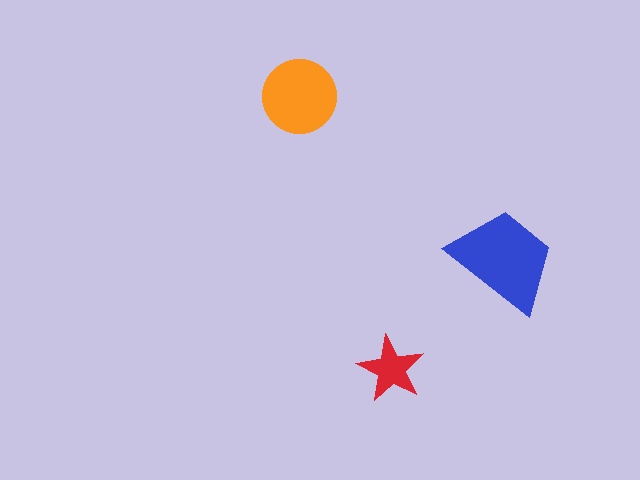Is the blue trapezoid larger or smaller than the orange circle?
Larger.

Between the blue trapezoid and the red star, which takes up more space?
The blue trapezoid.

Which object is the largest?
The blue trapezoid.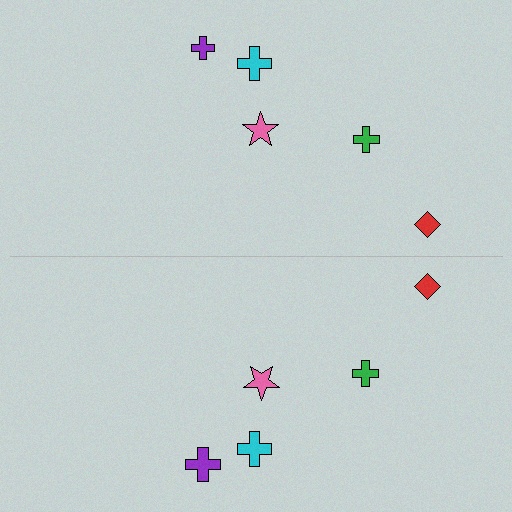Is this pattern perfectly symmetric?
No, the pattern is not perfectly symmetric. The purple cross on the bottom side has a different size than its mirror counterpart.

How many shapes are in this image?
There are 10 shapes in this image.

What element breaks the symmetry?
The purple cross on the bottom side has a different size than its mirror counterpart.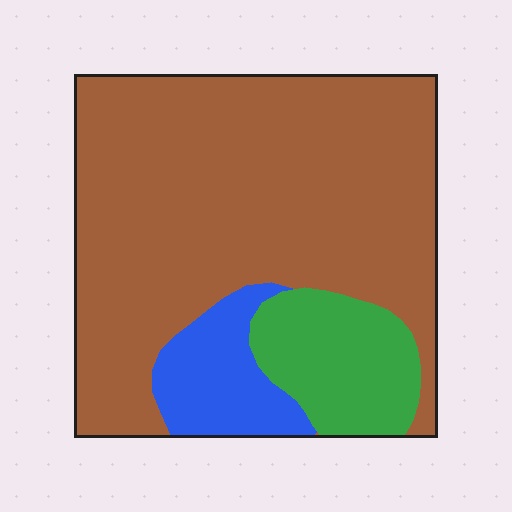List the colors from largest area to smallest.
From largest to smallest: brown, green, blue.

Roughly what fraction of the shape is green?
Green covers roughly 15% of the shape.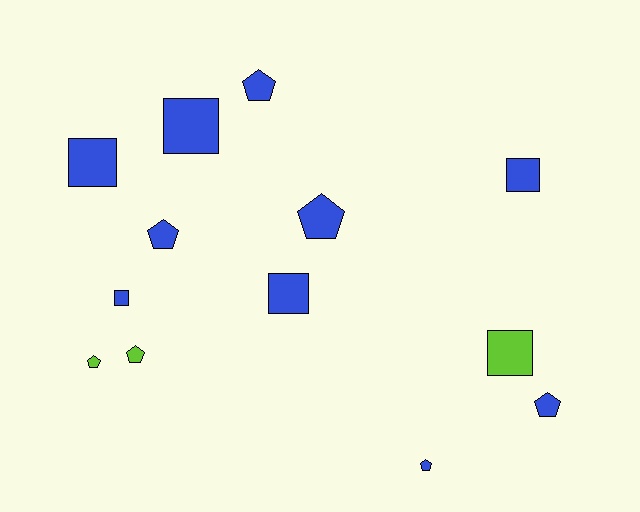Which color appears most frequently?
Blue, with 10 objects.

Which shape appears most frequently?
Pentagon, with 7 objects.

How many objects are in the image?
There are 13 objects.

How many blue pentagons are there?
There are 5 blue pentagons.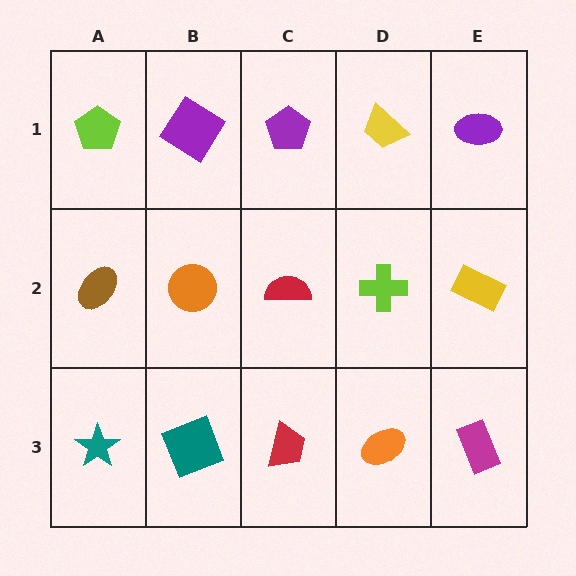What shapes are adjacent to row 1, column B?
An orange circle (row 2, column B), a lime pentagon (row 1, column A), a purple pentagon (row 1, column C).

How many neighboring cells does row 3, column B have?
3.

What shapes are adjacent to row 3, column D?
A lime cross (row 2, column D), a red trapezoid (row 3, column C), a magenta rectangle (row 3, column E).